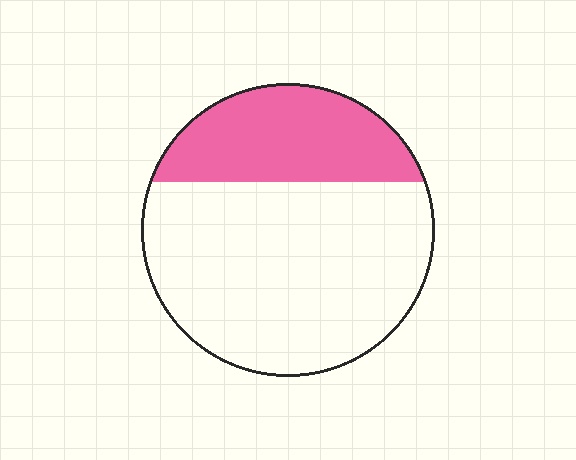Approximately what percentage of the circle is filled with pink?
Approximately 30%.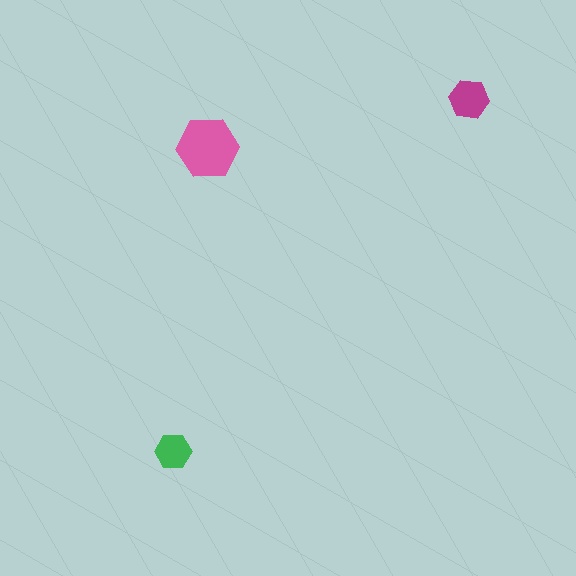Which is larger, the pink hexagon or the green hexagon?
The pink one.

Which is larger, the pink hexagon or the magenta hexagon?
The pink one.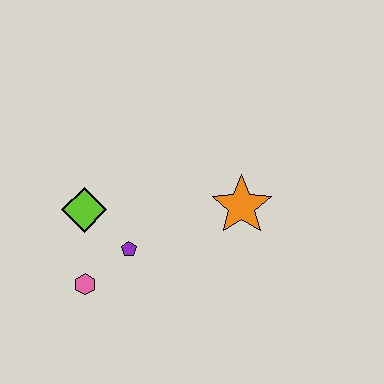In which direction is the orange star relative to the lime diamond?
The orange star is to the right of the lime diamond.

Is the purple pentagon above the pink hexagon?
Yes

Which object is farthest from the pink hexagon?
The orange star is farthest from the pink hexagon.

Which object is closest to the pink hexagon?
The purple pentagon is closest to the pink hexagon.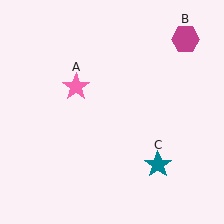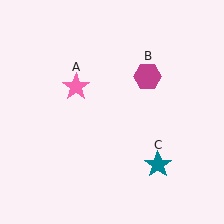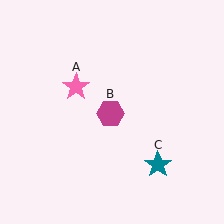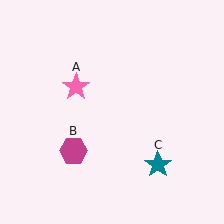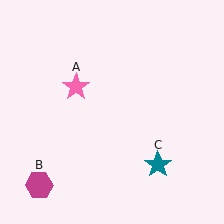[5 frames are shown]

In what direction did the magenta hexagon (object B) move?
The magenta hexagon (object B) moved down and to the left.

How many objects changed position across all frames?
1 object changed position: magenta hexagon (object B).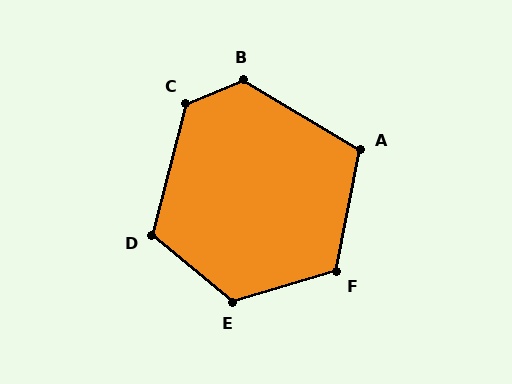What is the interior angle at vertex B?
Approximately 127 degrees (obtuse).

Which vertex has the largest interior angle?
C, at approximately 127 degrees.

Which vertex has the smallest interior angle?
A, at approximately 110 degrees.